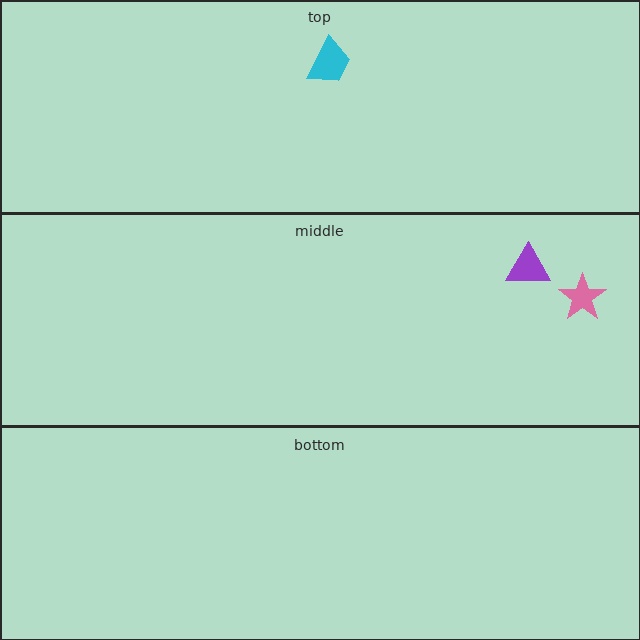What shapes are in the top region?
The cyan trapezoid.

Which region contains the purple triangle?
The middle region.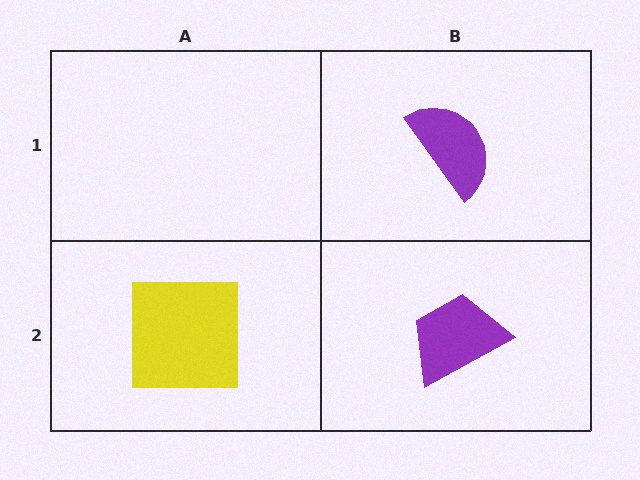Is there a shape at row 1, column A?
No, that cell is empty.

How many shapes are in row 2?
2 shapes.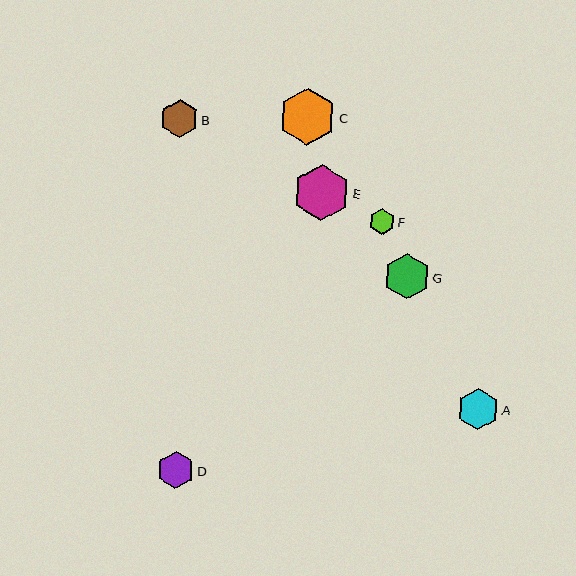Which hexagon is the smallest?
Hexagon F is the smallest with a size of approximately 26 pixels.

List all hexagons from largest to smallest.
From largest to smallest: E, C, G, A, B, D, F.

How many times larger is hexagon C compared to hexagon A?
Hexagon C is approximately 1.4 times the size of hexagon A.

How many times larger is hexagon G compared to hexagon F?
Hexagon G is approximately 1.8 times the size of hexagon F.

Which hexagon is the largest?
Hexagon E is the largest with a size of approximately 57 pixels.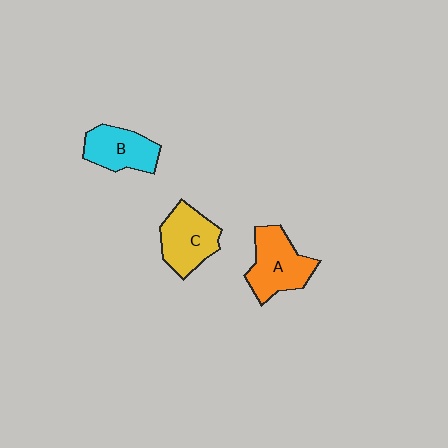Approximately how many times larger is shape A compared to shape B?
Approximately 1.2 times.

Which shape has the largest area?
Shape A (orange).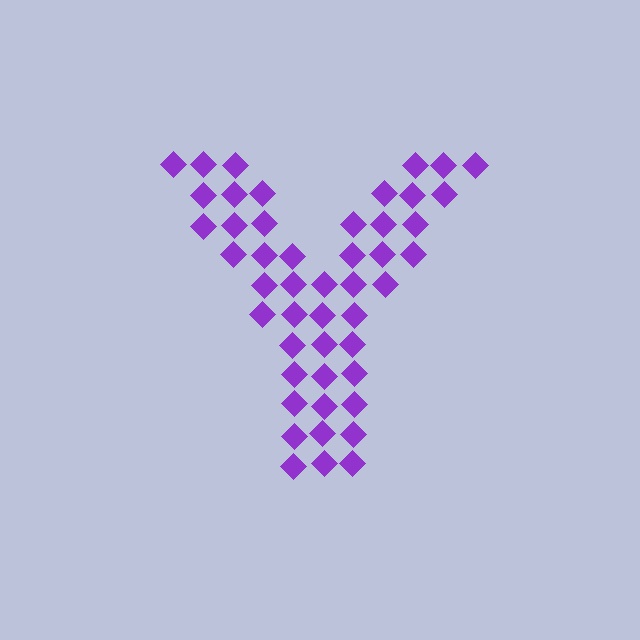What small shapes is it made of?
It is made of small diamonds.